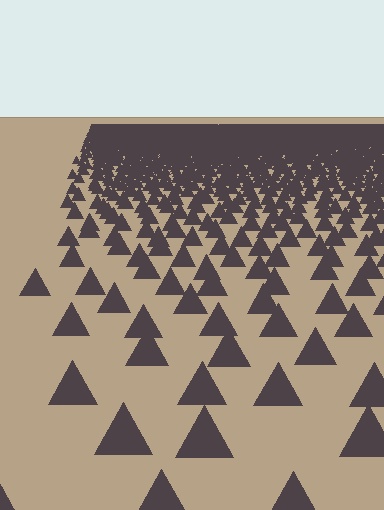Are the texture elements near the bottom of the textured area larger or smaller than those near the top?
Larger. Near the bottom, elements are closer to the viewer and appear at a bigger on-screen size.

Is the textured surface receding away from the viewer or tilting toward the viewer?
The surface is receding away from the viewer. Texture elements get smaller and denser toward the top.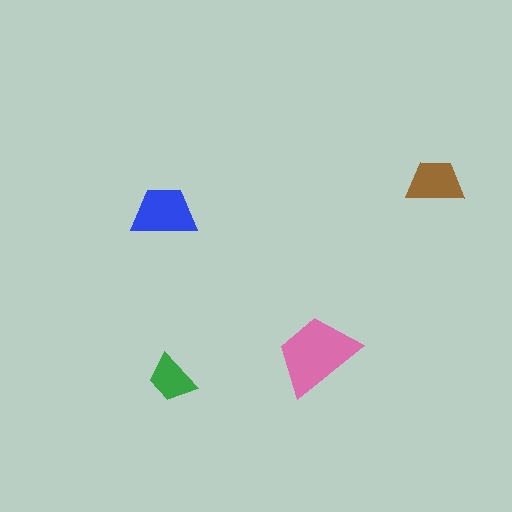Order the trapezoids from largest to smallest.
the pink one, the blue one, the brown one, the green one.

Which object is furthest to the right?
The brown trapezoid is rightmost.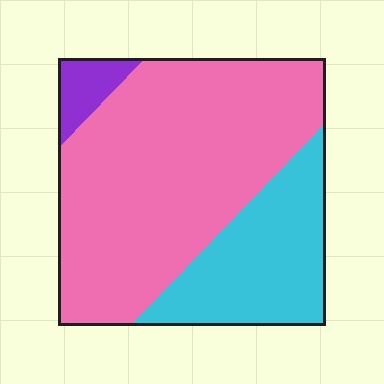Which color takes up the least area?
Purple, at roughly 5%.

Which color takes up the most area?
Pink, at roughly 65%.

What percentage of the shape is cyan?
Cyan covers roughly 30% of the shape.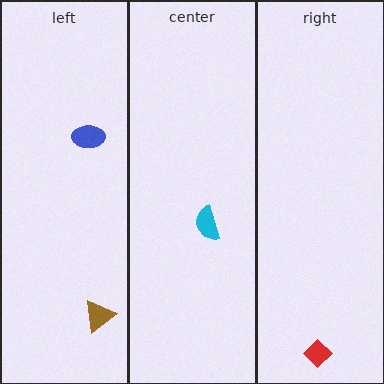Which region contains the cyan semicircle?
The center region.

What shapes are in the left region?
The brown triangle, the blue ellipse.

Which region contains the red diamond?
The right region.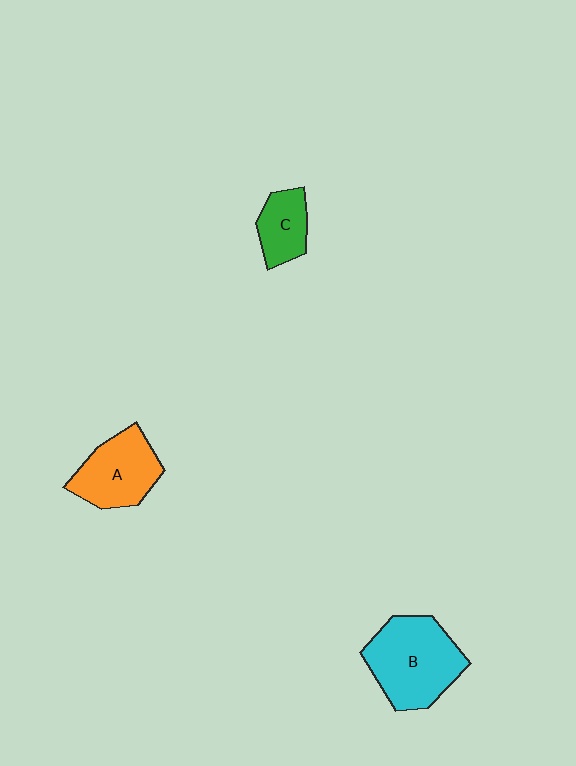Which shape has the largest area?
Shape B (cyan).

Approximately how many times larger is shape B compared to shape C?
Approximately 2.2 times.